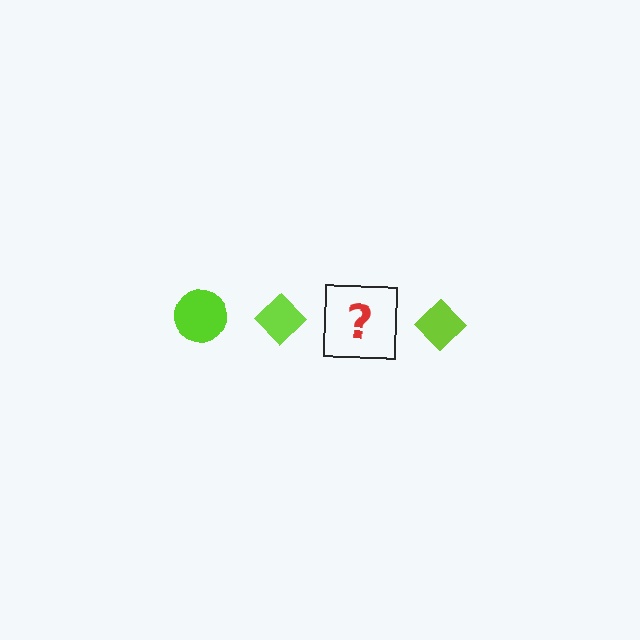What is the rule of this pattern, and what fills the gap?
The rule is that the pattern cycles through circle, diamond shapes in lime. The gap should be filled with a lime circle.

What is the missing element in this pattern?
The missing element is a lime circle.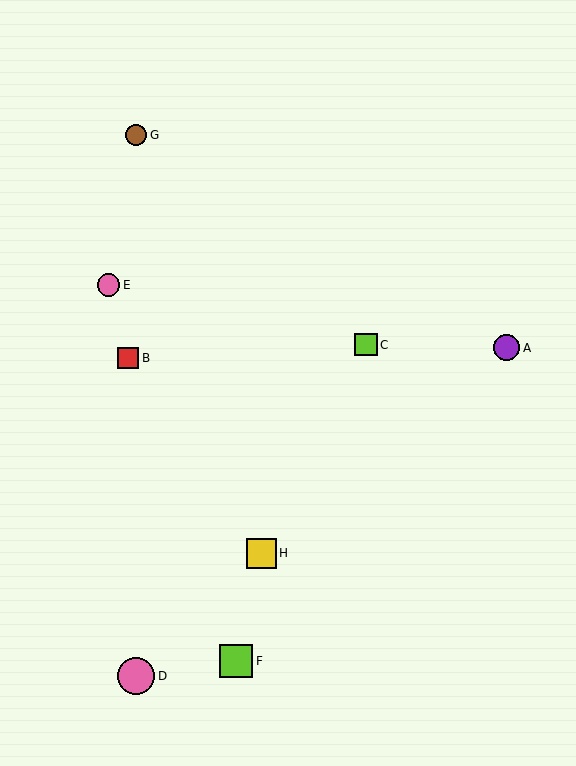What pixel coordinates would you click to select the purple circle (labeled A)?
Click at (507, 348) to select the purple circle A.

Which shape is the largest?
The pink circle (labeled D) is the largest.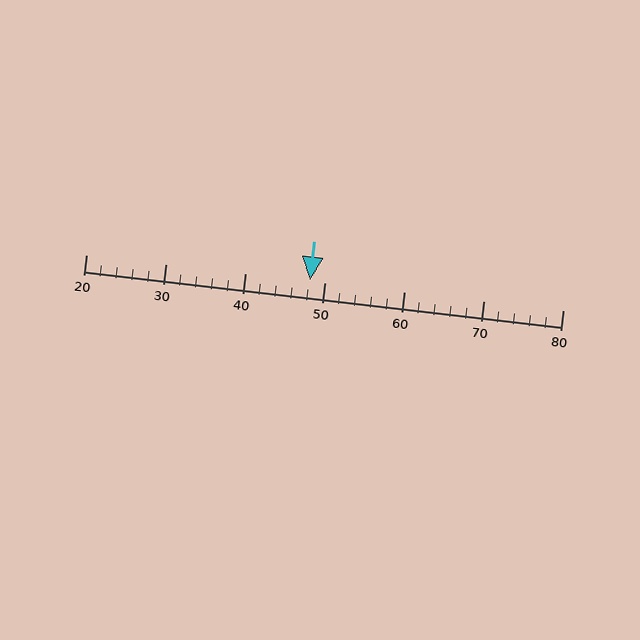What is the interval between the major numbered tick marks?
The major tick marks are spaced 10 units apart.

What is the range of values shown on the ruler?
The ruler shows values from 20 to 80.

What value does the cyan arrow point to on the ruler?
The cyan arrow points to approximately 48.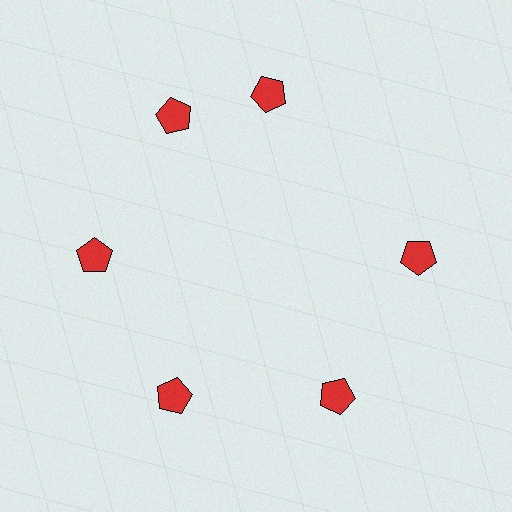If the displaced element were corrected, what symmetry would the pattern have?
It would have 6-fold rotational symmetry — the pattern would map onto itself every 60 degrees.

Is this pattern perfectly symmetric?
No. The 6 red pentagons are arranged in a ring, but one element near the 1 o'clock position is rotated out of alignment along the ring, breaking the 6-fold rotational symmetry.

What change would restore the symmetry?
The symmetry would be restored by rotating it back into even spacing with its neighbors so that all 6 pentagons sit at equal angles and equal distance from the center.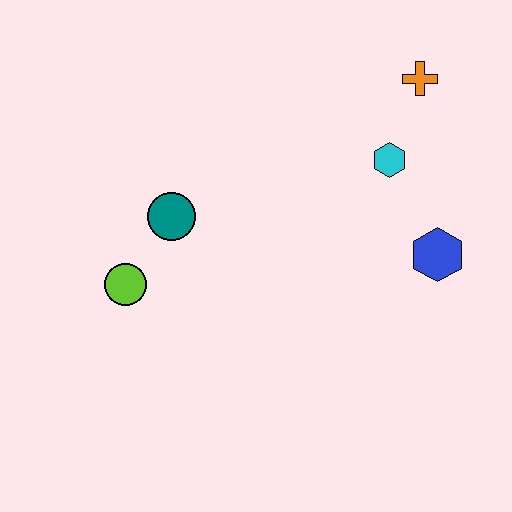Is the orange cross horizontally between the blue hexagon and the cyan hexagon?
Yes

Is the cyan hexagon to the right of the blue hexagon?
No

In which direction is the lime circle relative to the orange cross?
The lime circle is to the left of the orange cross.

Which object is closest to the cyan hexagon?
The orange cross is closest to the cyan hexagon.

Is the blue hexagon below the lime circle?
No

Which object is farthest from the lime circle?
The orange cross is farthest from the lime circle.